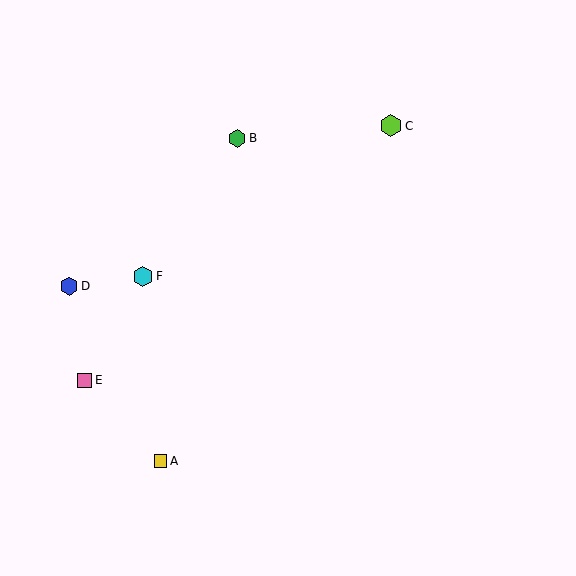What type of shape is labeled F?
Shape F is a cyan hexagon.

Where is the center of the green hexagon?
The center of the green hexagon is at (237, 138).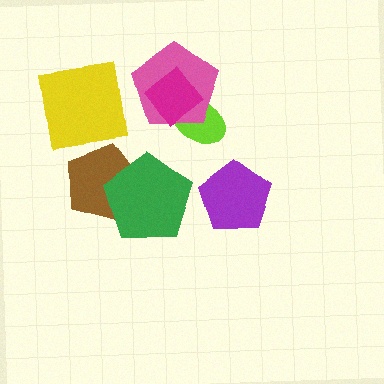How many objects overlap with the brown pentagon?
1 object overlaps with the brown pentagon.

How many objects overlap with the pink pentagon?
2 objects overlap with the pink pentagon.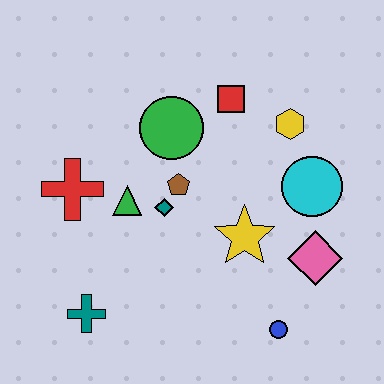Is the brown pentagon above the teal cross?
Yes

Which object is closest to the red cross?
The green triangle is closest to the red cross.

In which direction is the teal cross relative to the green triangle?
The teal cross is below the green triangle.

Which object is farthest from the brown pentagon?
The blue circle is farthest from the brown pentagon.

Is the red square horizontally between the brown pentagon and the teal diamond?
No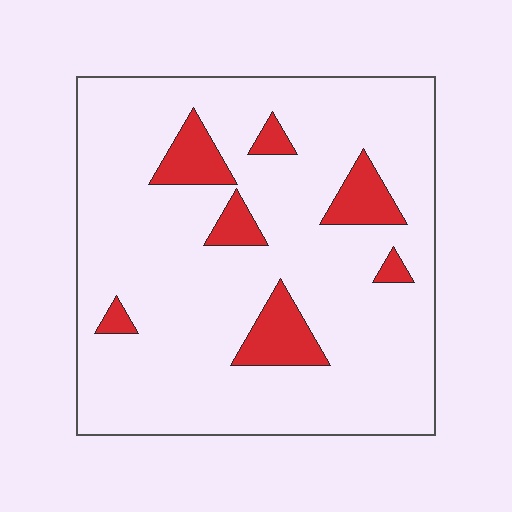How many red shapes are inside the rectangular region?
7.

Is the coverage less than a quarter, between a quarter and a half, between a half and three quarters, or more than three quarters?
Less than a quarter.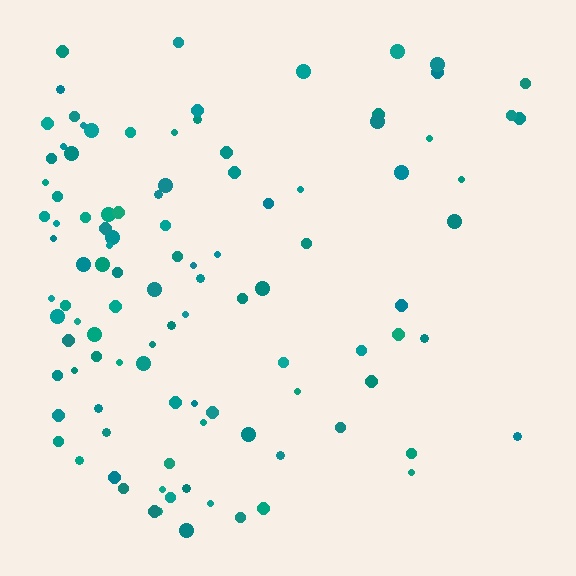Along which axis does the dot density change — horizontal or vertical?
Horizontal.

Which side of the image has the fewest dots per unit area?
The right.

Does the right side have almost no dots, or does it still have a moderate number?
Still a moderate number, just noticeably fewer than the left.